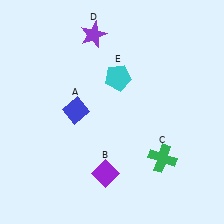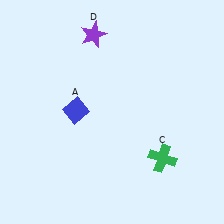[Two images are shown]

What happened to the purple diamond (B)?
The purple diamond (B) was removed in Image 2. It was in the bottom-left area of Image 1.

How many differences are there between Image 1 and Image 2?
There are 2 differences between the two images.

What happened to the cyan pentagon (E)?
The cyan pentagon (E) was removed in Image 2. It was in the top-right area of Image 1.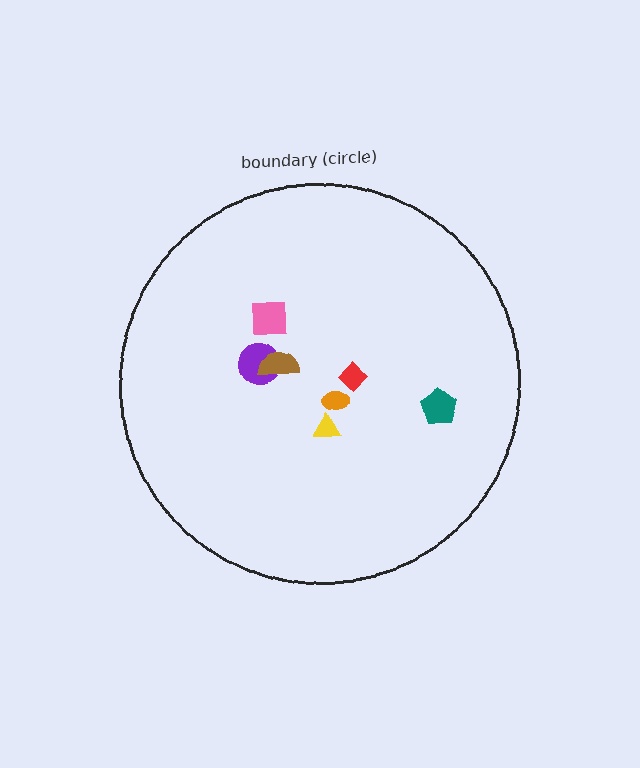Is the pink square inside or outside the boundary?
Inside.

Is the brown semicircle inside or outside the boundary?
Inside.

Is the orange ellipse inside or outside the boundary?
Inside.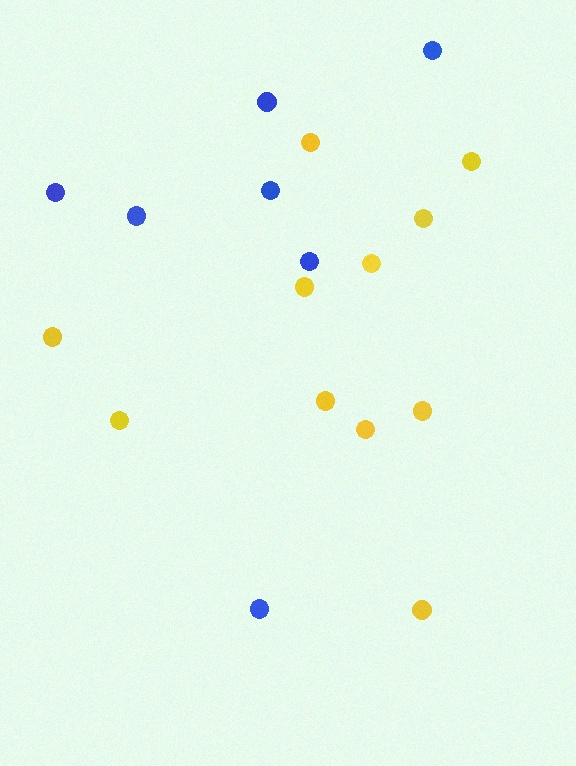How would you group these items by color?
There are 2 groups: one group of yellow circles (11) and one group of blue circles (7).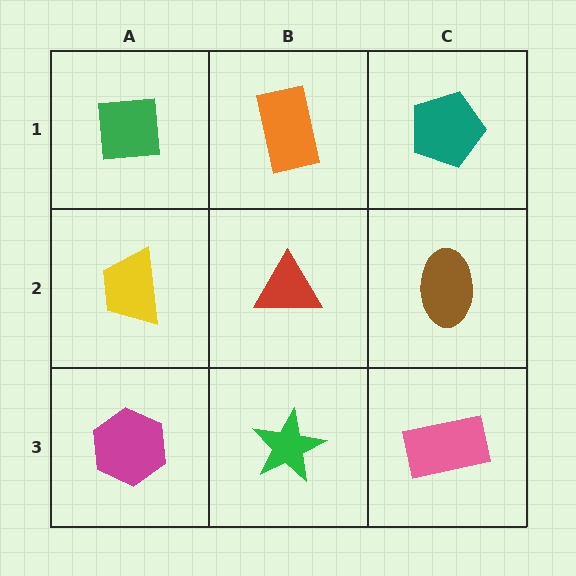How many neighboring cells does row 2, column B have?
4.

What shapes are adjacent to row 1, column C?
A brown ellipse (row 2, column C), an orange rectangle (row 1, column B).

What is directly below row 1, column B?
A red triangle.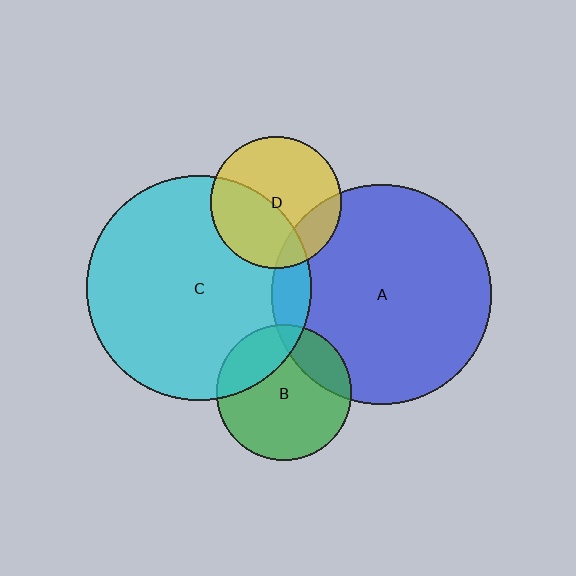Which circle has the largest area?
Circle C (cyan).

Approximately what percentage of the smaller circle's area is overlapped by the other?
Approximately 40%.